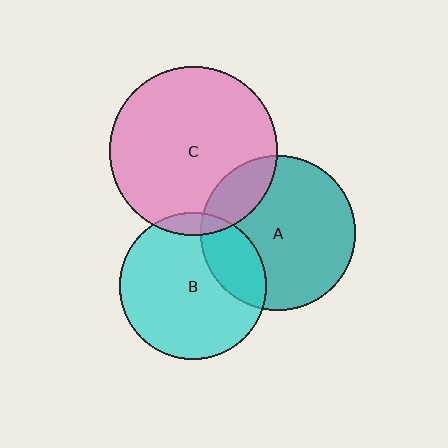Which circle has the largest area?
Circle C (pink).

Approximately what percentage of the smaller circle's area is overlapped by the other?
Approximately 20%.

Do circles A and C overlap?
Yes.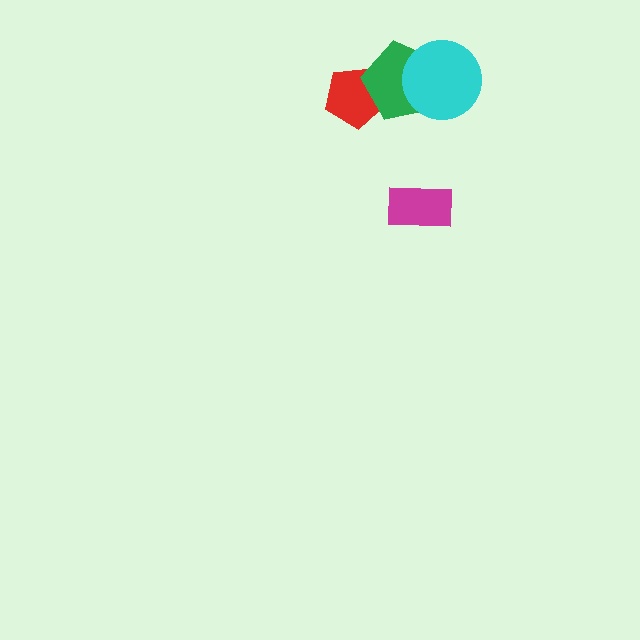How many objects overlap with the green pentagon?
2 objects overlap with the green pentagon.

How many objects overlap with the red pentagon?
1 object overlaps with the red pentagon.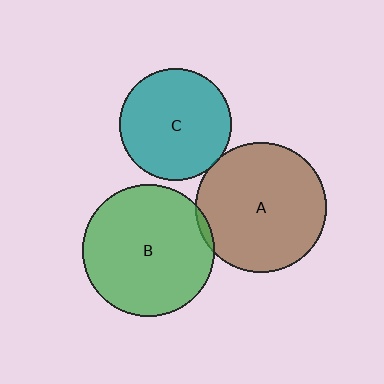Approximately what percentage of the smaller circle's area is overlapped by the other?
Approximately 5%.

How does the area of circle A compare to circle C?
Approximately 1.4 times.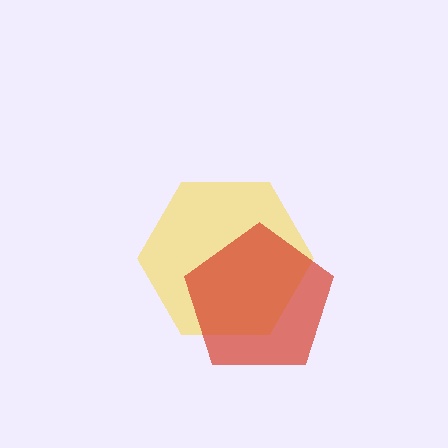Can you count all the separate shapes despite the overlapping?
Yes, there are 2 separate shapes.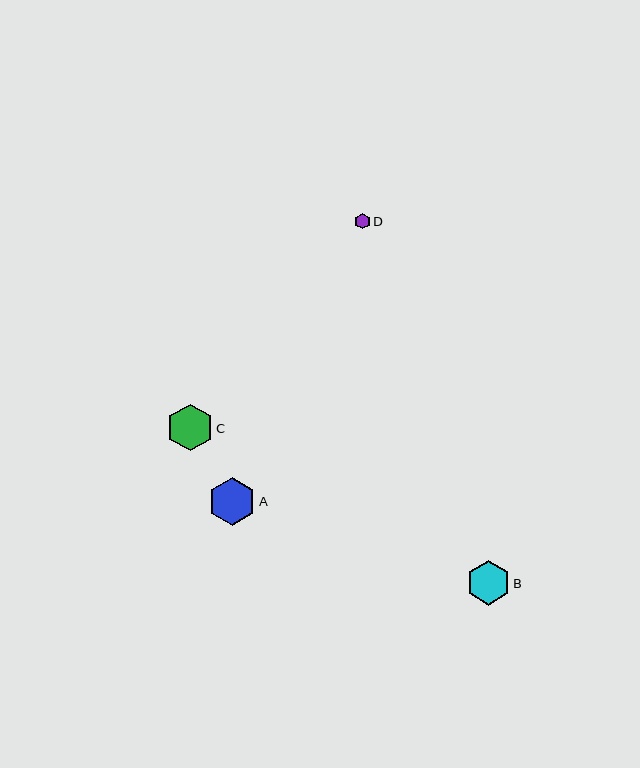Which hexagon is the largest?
Hexagon A is the largest with a size of approximately 48 pixels.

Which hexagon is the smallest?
Hexagon D is the smallest with a size of approximately 16 pixels.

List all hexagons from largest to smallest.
From largest to smallest: A, C, B, D.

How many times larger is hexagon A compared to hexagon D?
Hexagon A is approximately 3.1 times the size of hexagon D.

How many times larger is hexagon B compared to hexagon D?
Hexagon B is approximately 2.8 times the size of hexagon D.